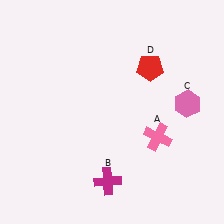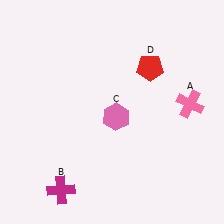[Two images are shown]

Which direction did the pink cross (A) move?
The pink cross (A) moved up.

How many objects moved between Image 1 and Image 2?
3 objects moved between the two images.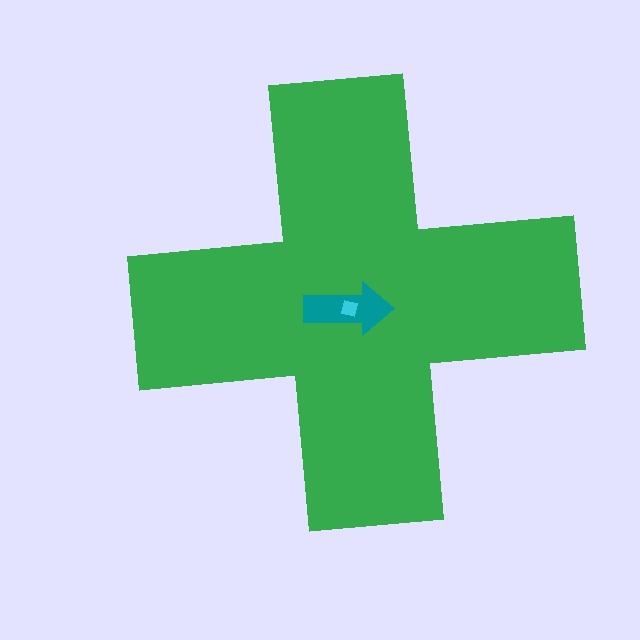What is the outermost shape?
The green cross.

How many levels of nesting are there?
3.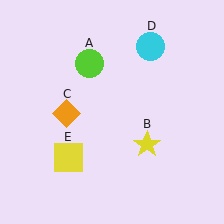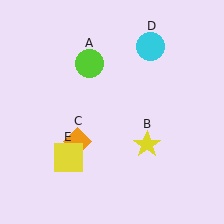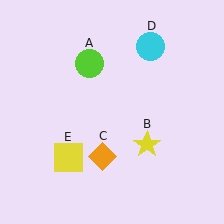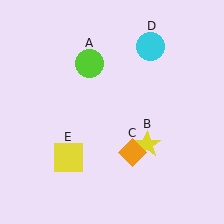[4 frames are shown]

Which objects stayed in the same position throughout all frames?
Lime circle (object A) and yellow star (object B) and cyan circle (object D) and yellow square (object E) remained stationary.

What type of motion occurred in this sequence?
The orange diamond (object C) rotated counterclockwise around the center of the scene.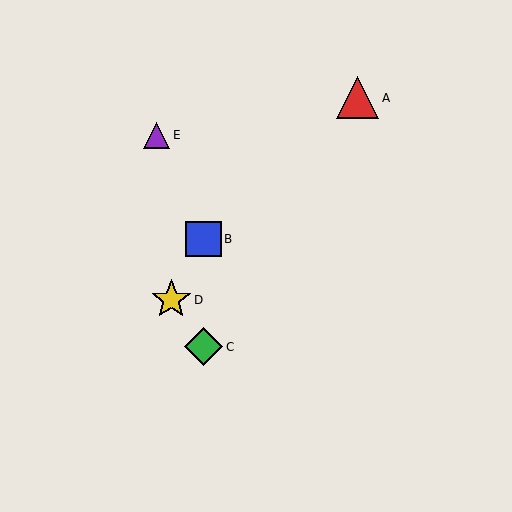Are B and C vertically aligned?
Yes, both are at x≈204.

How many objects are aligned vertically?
2 objects (B, C) are aligned vertically.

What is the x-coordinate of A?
Object A is at x≈358.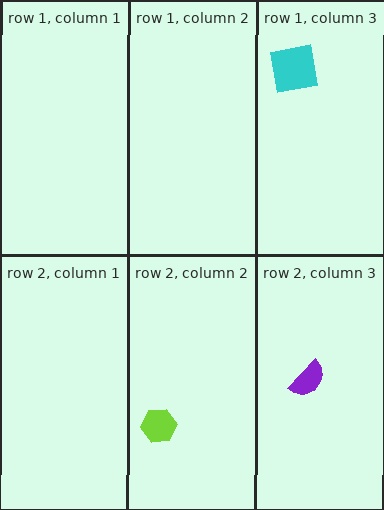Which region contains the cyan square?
The row 1, column 3 region.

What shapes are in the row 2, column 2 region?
The lime hexagon.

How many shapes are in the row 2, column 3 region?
1.